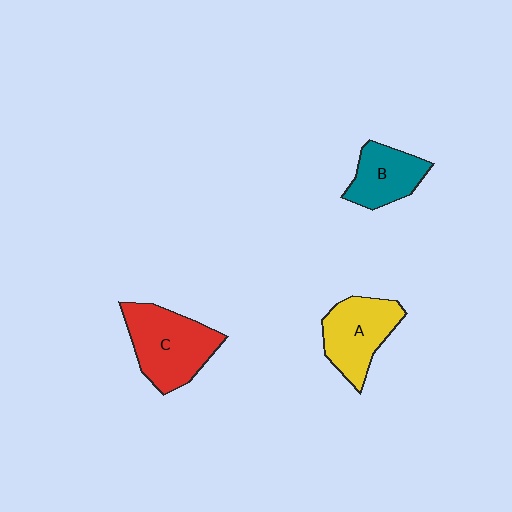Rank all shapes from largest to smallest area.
From largest to smallest: C (red), A (yellow), B (teal).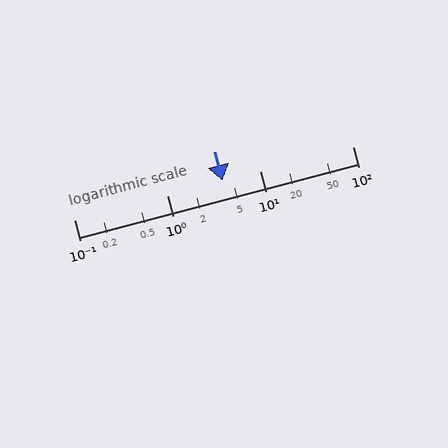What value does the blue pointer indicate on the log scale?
The pointer indicates approximately 4.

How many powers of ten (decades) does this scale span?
The scale spans 3 decades, from 0.1 to 100.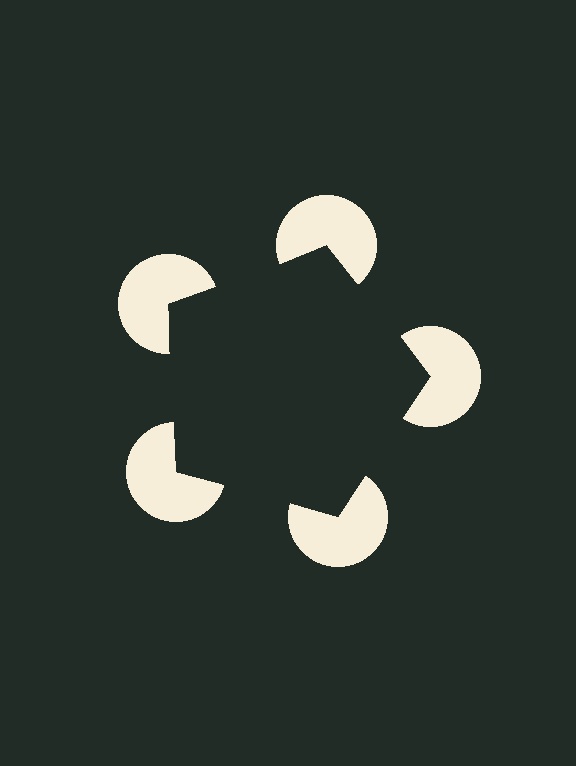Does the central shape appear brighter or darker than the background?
It typically appears slightly darker than the background, even though no actual brightness change is drawn.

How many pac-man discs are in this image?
There are 5 — one at each vertex of the illusory pentagon.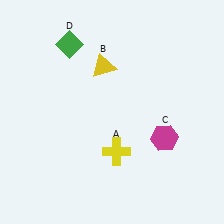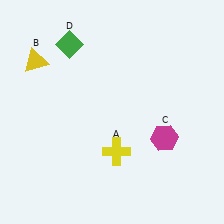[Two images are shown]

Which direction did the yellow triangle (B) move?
The yellow triangle (B) moved left.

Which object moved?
The yellow triangle (B) moved left.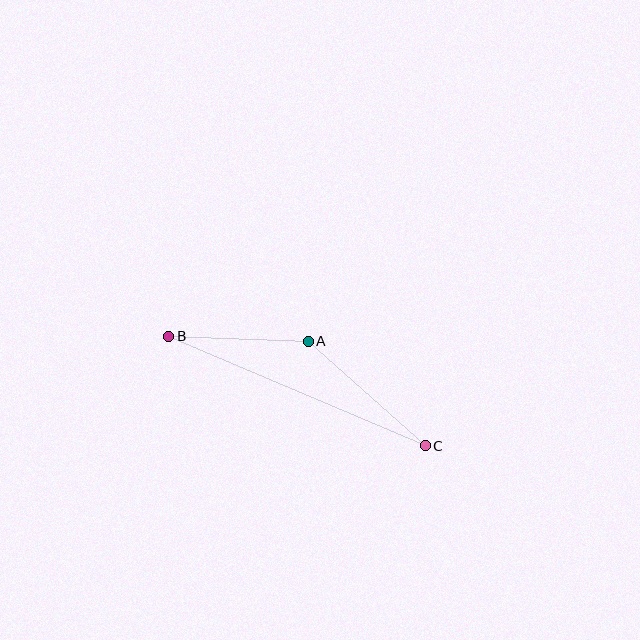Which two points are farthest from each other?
Points B and C are farthest from each other.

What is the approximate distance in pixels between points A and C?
The distance between A and C is approximately 157 pixels.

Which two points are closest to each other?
Points A and B are closest to each other.